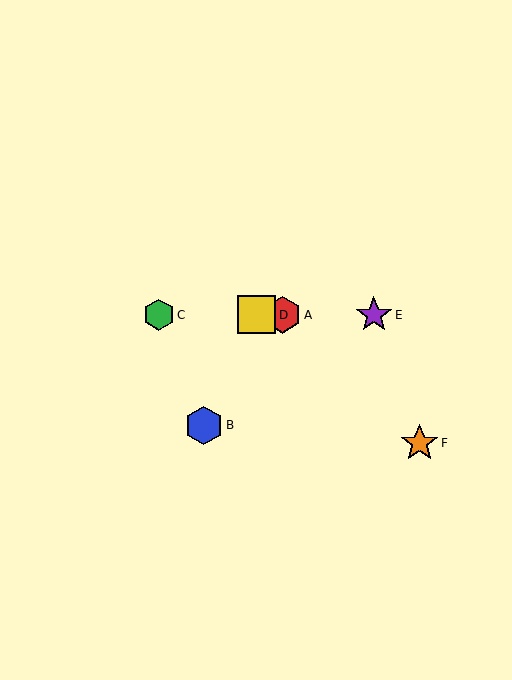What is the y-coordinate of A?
Object A is at y≈315.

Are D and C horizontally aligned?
Yes, both are at y≈315.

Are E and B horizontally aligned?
No, E is at y≈315 and B is at y≈425.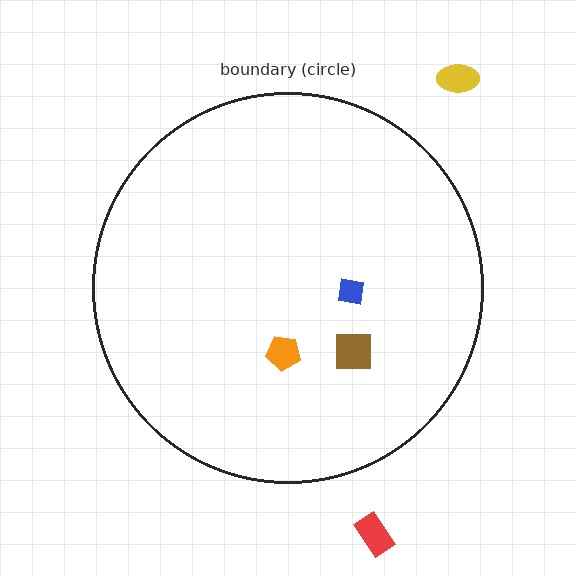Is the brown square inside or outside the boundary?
Inside.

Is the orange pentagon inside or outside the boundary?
Inside.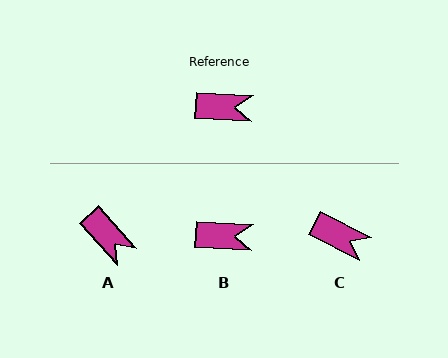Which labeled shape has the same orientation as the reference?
B.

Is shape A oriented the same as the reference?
No, it is off by about 45 degrees.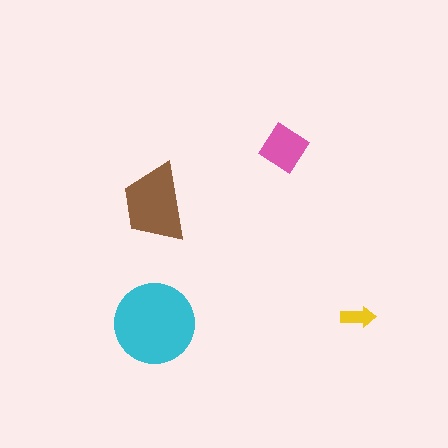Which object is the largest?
The cyan circle.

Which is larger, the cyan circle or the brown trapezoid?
The cyan circle.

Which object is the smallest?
The yellow arrow.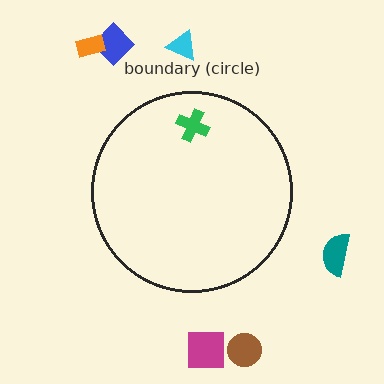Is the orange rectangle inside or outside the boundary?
Outside.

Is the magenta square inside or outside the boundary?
Outside.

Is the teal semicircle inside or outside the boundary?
Outside.